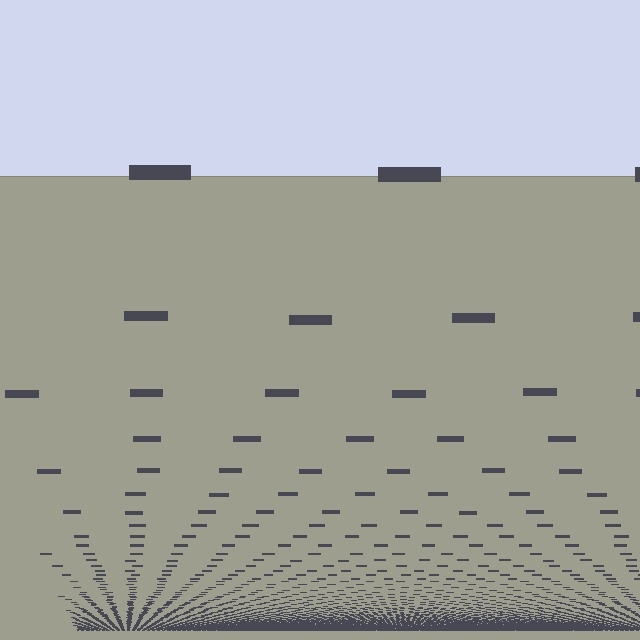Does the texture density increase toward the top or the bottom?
Density increases toward the bottom.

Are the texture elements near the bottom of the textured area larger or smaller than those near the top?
Smaller. The gradient is inverted — elements near the bottom are smaller and denser.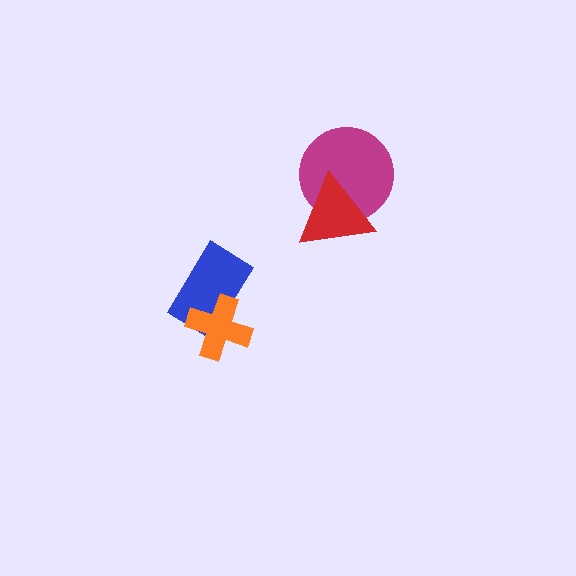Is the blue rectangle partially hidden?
Yes, it is partially covered by another shape.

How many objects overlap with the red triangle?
1 object overlaps with the red triangle.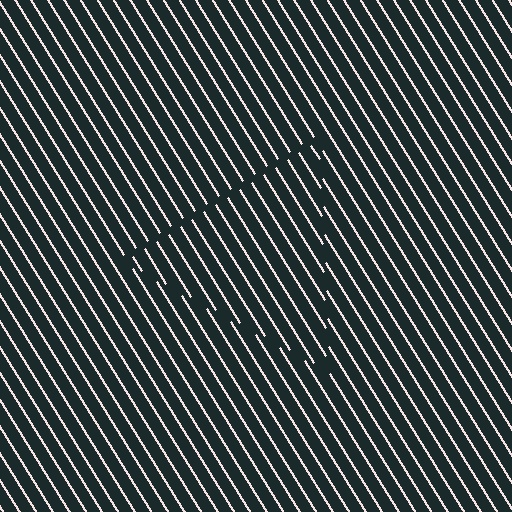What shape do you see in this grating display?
An illusory triangle. The interior of the shape contains the same grating, shifted by half a period — the contour is defined by the phase discontinuity where line-ends from the inner and outer gratings abut.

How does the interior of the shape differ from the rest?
The interior of the shape contains the same grating, shifted by half a period — the contour is defined by the phase discontinuity where line-ends from the inner and outer gratings abut.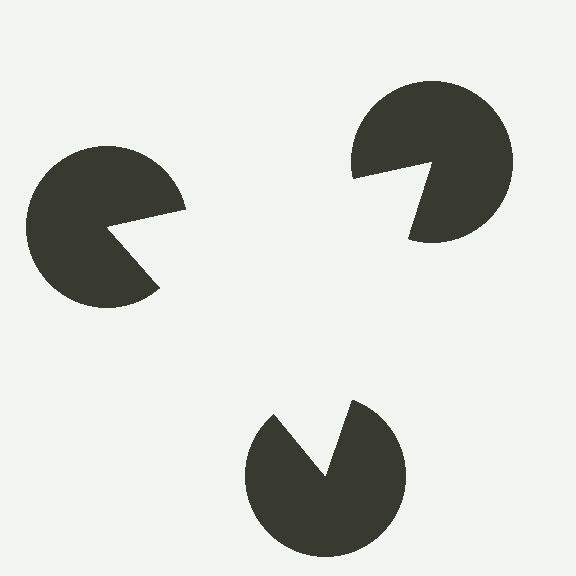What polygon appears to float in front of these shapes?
An illusory triangle — its edges are inferred from the aligned wedge cuts in the pac-man discs, not physically drawn.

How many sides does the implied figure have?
3 sides.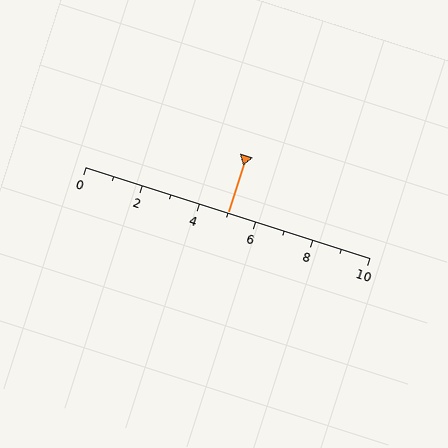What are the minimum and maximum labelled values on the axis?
The axis runs from 0 to 10.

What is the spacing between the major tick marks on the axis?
The major ticks are spaced 2 apart.